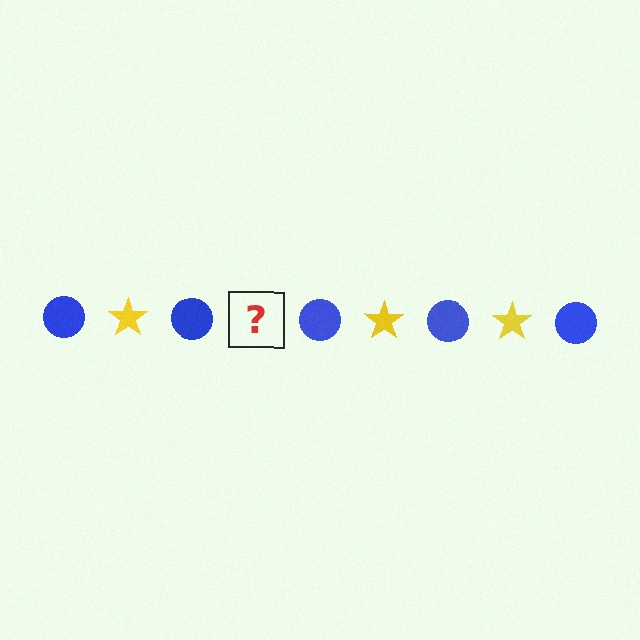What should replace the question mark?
The question mark should be replaced with a yellow star.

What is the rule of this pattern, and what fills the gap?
The rule is that the pattern alternates between blue circle and yellow star. The gap should be filled with a yellow star.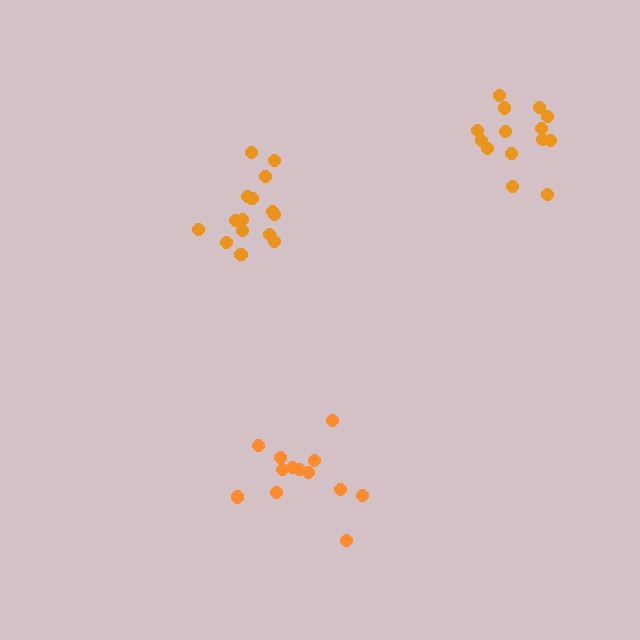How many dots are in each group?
Group 1: 15 dots, Group 2: 13 dots, Group 3: 14 dots (42 total).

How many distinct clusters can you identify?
There are 3 distinct clusters.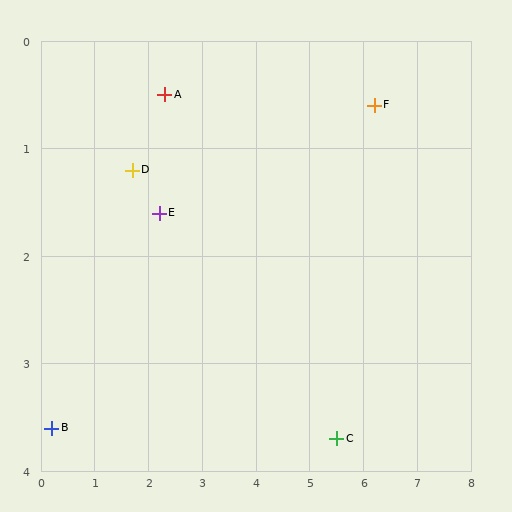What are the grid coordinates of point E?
Point E is at approximately (2.2, 1.6).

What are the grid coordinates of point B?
Point B is at approximately (0.2, 3.6).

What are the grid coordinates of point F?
Point F is at approximately (6.2, 0.6).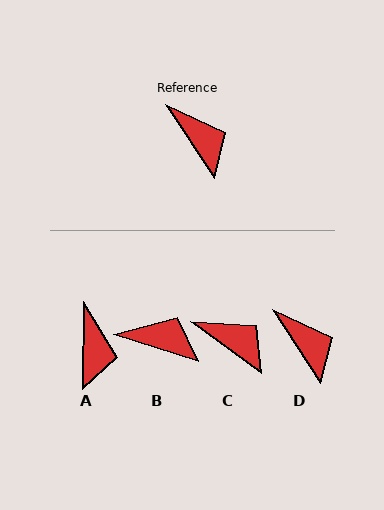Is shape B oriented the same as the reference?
No, it is off by about 39 degrees.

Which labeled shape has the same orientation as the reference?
D.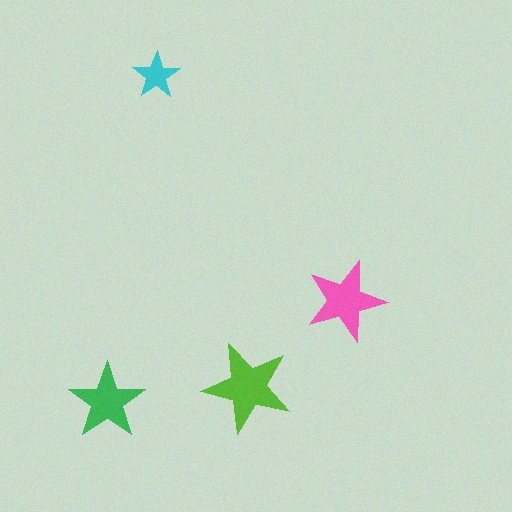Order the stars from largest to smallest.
the lime one, the pink one, the green one, the cyan one.